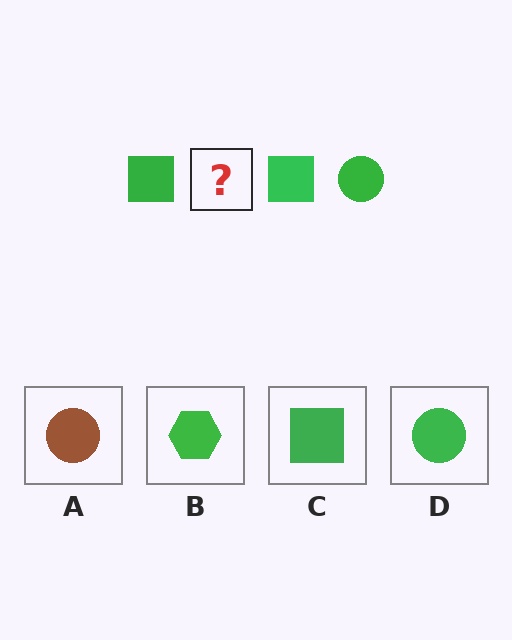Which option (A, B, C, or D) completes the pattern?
D.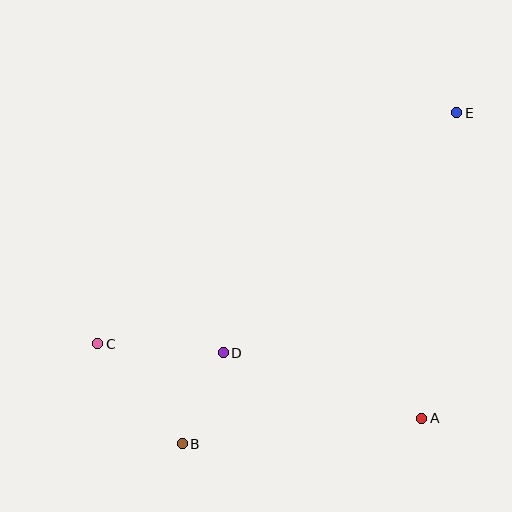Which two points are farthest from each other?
Points B and E are farthest from each other.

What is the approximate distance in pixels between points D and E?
The distance between D and E is approximately 335 pixels.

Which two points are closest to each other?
Points B and D are closest to each other.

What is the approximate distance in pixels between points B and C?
The distance between B and C is approximately 131 pixels.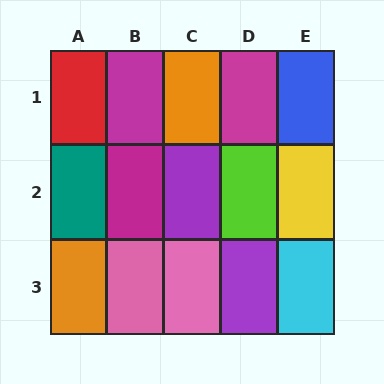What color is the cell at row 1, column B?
Magenta.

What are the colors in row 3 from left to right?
Orange, pink, pink, purple, cyan.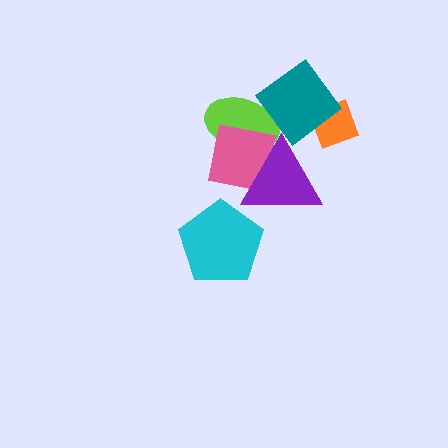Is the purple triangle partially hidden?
No, no other shape covers it.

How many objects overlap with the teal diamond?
3 objects overlap with the teal diamond.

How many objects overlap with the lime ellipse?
3 objects overlap with the lime ellipse.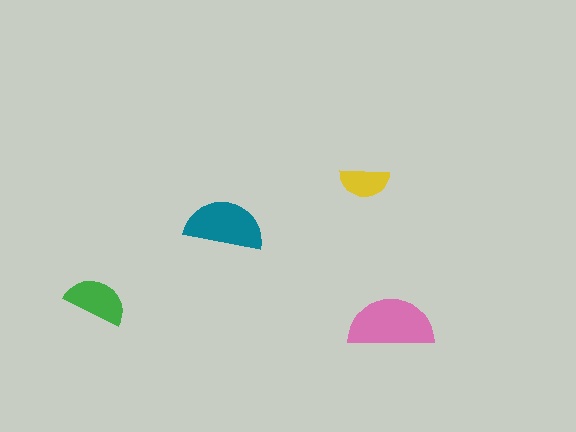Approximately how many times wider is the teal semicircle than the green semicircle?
About 1.5 times wider.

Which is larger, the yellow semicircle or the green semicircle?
The green one.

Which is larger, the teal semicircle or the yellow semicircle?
The teal one.